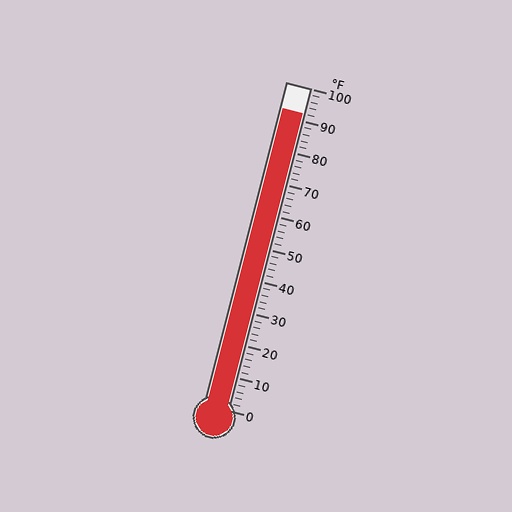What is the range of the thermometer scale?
The thermometer scale ranges from 0°F to 100°F.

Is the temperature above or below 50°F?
The temperature is above 50°F.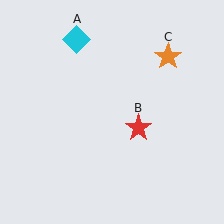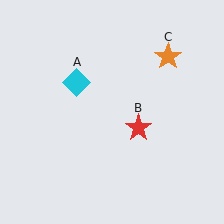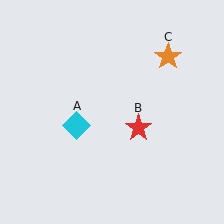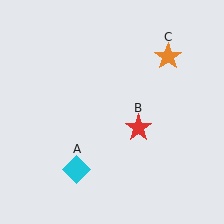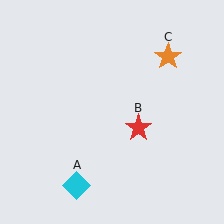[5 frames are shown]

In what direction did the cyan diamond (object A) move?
The cyan diamond (object A) moved down.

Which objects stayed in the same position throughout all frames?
Red star (object B) and orange star (object C) remained stationary.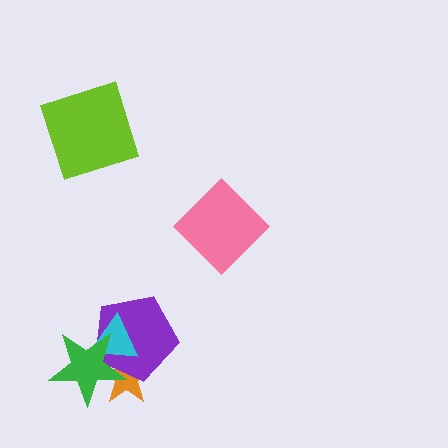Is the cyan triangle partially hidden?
Yes, it is partially covered by another shape.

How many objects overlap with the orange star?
3 objects overlap with the orange star.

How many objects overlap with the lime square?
0 objects overlap with the lime square.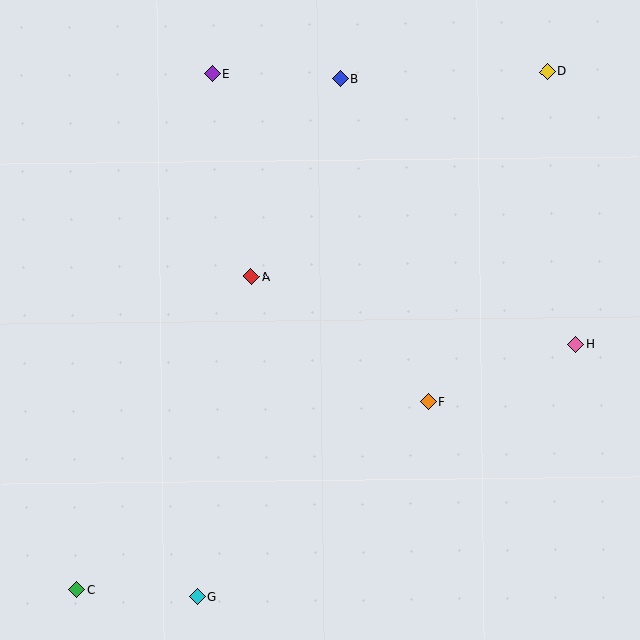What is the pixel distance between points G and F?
The distance between G and F is 303 pixels.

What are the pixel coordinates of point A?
Point A is at (251, 277).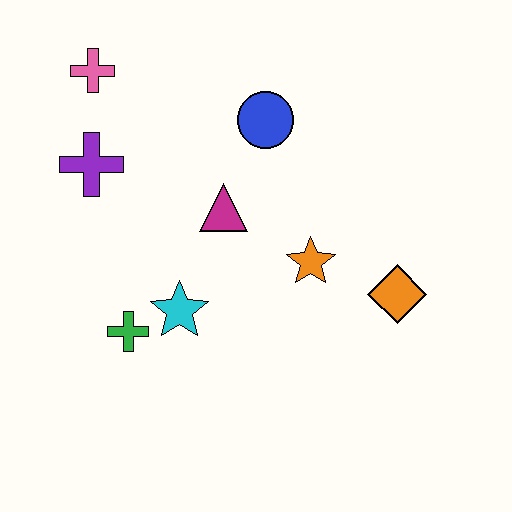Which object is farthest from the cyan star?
The pink cross is farthest from the cyan star.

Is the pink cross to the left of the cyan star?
Yes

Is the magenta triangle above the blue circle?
No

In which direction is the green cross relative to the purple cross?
The green cross is below the purple cross.